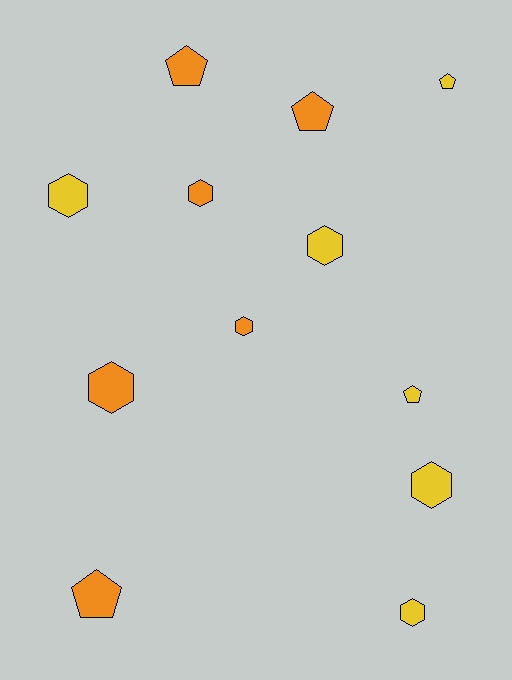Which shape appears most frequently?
Hexagon, with 7 objects.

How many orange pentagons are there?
There are 3 orange pentagons.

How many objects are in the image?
There are 12 objects.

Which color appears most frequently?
Yellow, with 6 objects.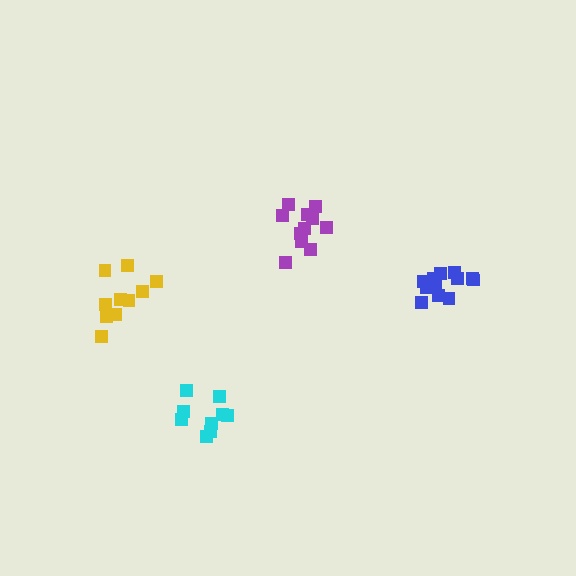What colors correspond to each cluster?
The clusters are colored: purple, cyan, blue, yellow.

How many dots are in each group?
Group 1: 11 dots, Group 2: 9 dots, Group 3: 12 dots, Group 4: 10 dots (42 total).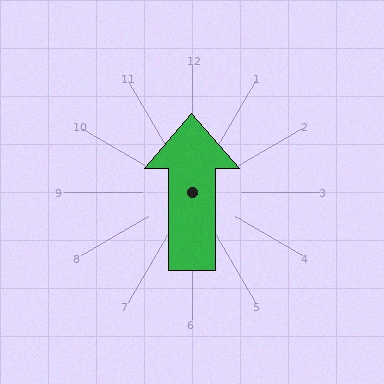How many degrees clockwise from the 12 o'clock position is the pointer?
Approximately 360 degrees.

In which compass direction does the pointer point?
North.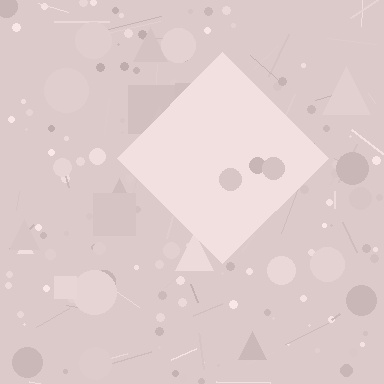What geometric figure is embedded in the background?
A diamond is embedded in the background.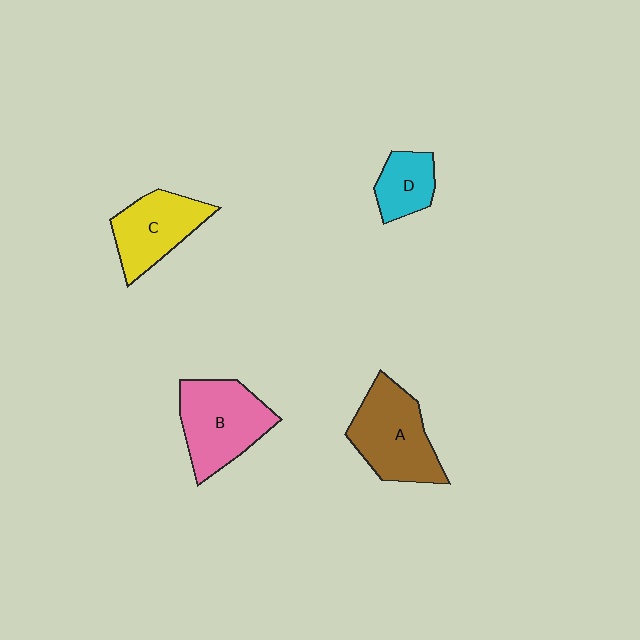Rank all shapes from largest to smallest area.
From largest to smallest: B (pink), A (brown), C (yellow), D (cyan).